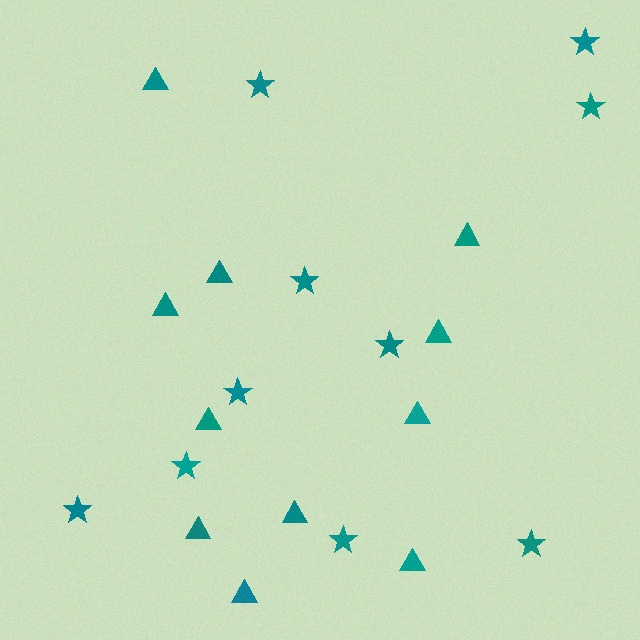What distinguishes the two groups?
There are 2 groups: one group of stars (10) and one group of triangles (11).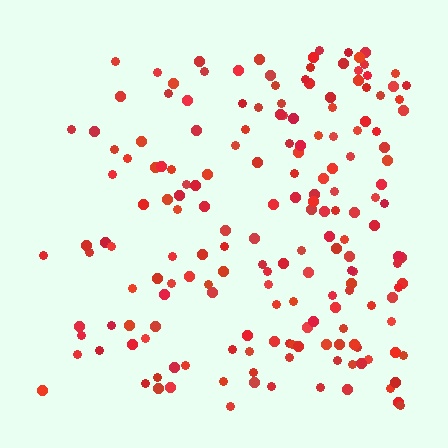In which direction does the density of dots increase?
From left to right, with the right side densest.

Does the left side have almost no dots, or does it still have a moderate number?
Still a moderate number, just noticeably fewer than the right.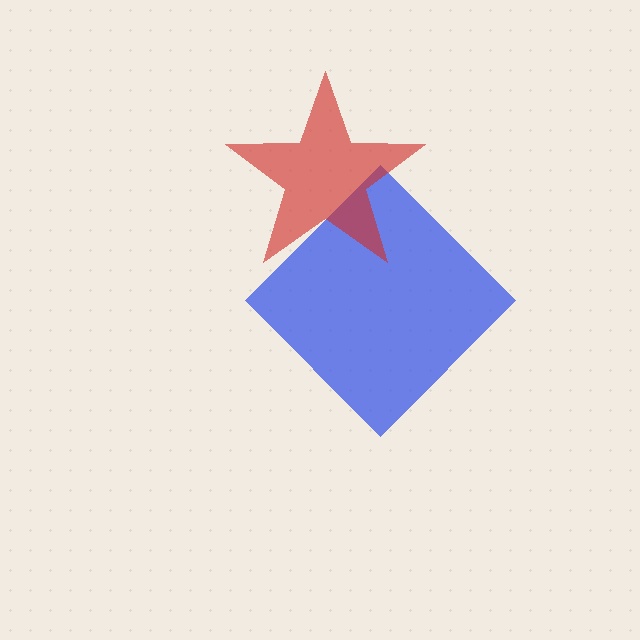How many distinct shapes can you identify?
There are 2 distinct shapes: a blue diamond, a red star.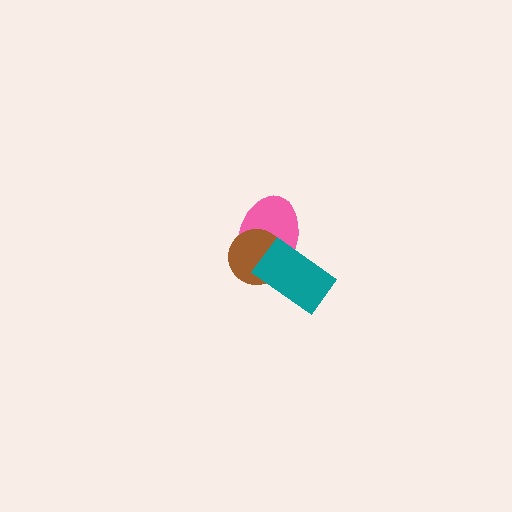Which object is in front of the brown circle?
The teal rectangle is in front of the brown circle.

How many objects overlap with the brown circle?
2 objects overlap with the brown circle.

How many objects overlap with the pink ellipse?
2 objects overlap with the pink ellipse.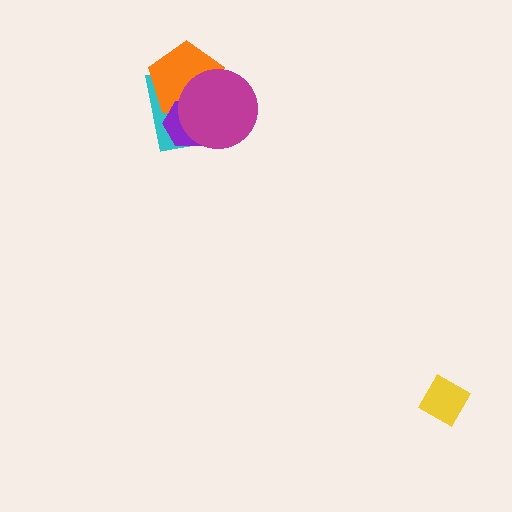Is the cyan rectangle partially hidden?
Yes, it is partially covered by another shape.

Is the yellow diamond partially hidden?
No, no other shape covers it.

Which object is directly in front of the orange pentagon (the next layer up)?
The purple hexagon is directly in front of the orange pentagon.